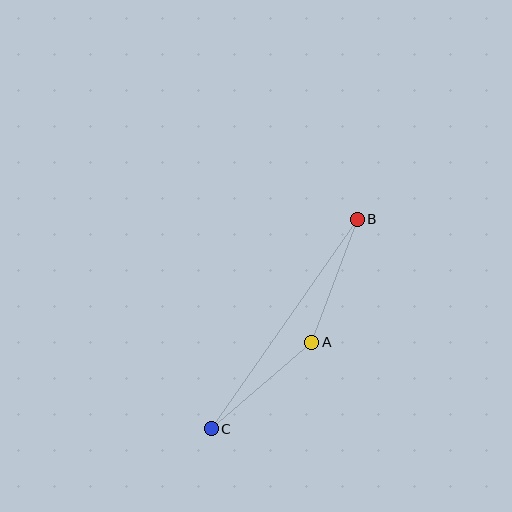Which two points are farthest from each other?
Points B and C are farthest from each other.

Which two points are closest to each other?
Points A and B are closest to each other.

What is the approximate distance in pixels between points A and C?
The distance between A and C is approximately 133 pixels.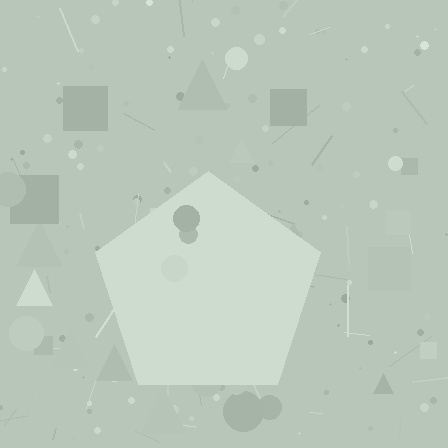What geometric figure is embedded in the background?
A pentagon is embedded in the background.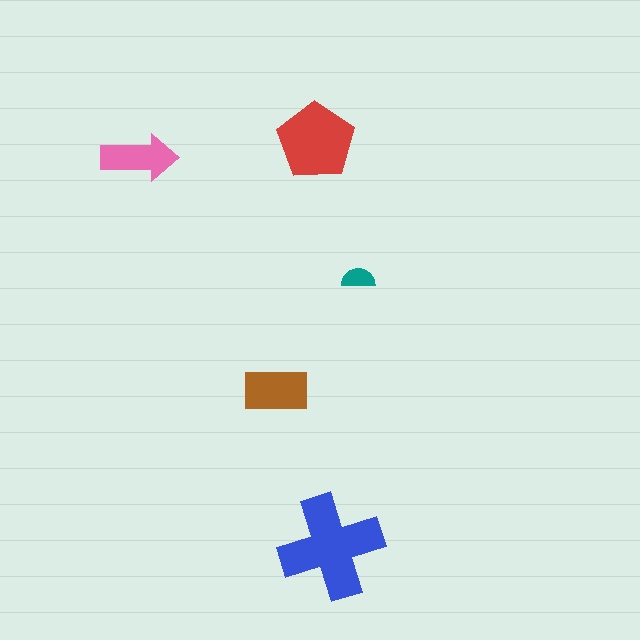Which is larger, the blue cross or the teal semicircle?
The blue cross.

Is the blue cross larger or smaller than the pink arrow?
Larger.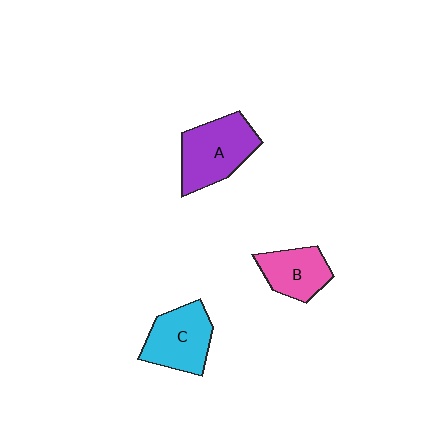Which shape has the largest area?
Shape A (purple).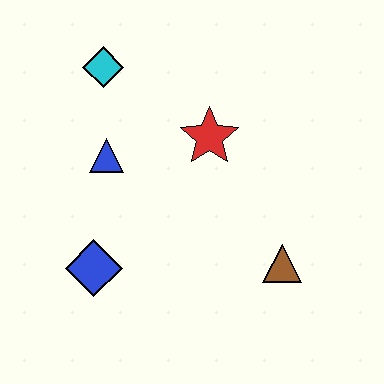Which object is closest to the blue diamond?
The blue triangle is closest to the blue diamond.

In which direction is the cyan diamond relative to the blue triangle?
The cyan diamond is above the blue triangle.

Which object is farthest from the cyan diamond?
The brown triangle is farthest from the cyan diamond.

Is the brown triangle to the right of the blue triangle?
Yes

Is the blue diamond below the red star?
Yes